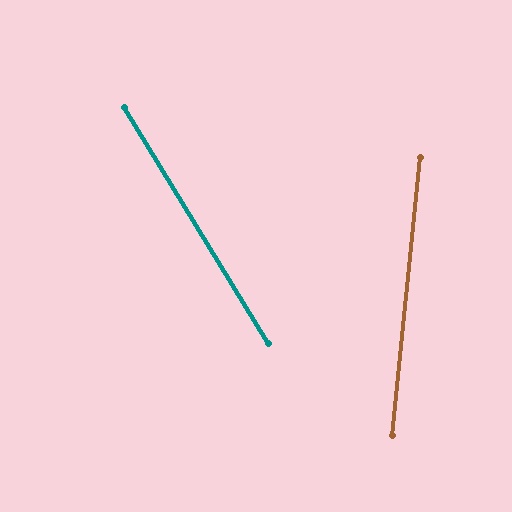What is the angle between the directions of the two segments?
Approximately 37 degrees.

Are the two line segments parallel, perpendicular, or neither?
Neither parallel nor perpendicular — they differ by about 37°.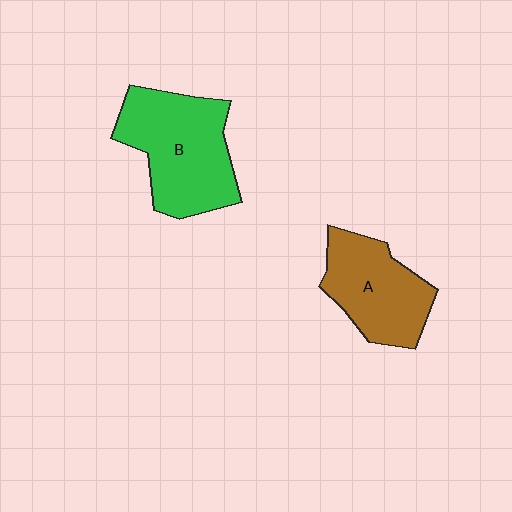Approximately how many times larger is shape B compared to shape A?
Approximately 1.3 times.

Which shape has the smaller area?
Shape A (brown).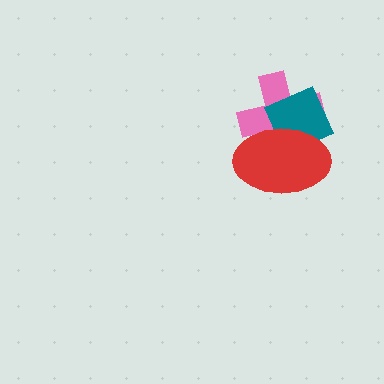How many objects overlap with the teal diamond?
2 objects overlap with the teal diamond.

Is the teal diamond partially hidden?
Yes, it is partially covered by another shape.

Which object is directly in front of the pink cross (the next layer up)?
The teal diamond is directly in front of the pink cross.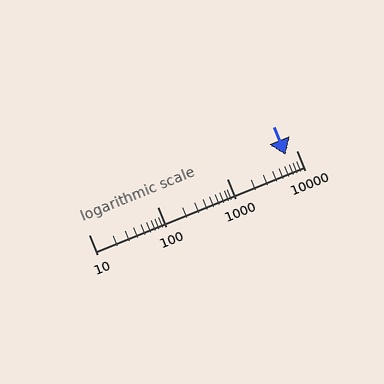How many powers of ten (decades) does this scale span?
The scale spans 3 decades, from 10 to 10000.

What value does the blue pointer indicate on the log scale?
The pointer indicates approximately 7000.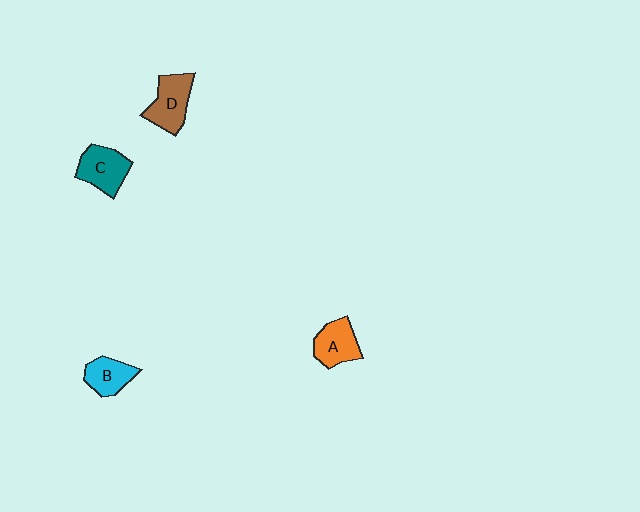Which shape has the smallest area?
Shape B (cyan).